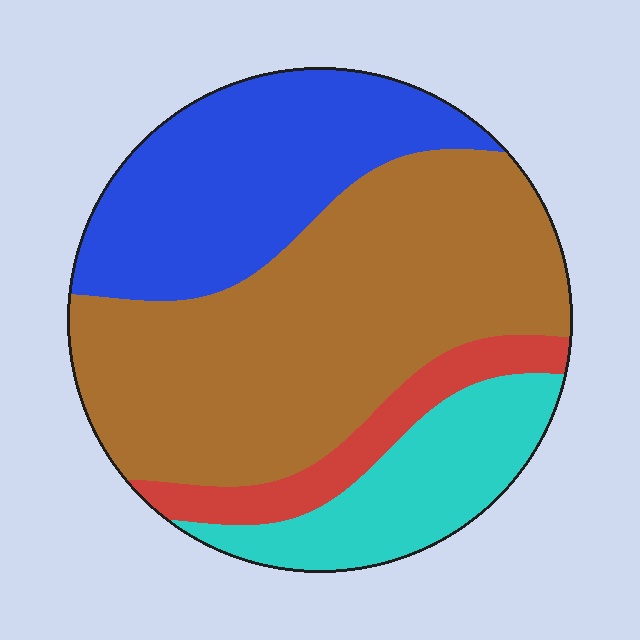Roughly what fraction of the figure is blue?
Blue covers 27% of the figure.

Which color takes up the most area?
Brown, at roughly 50%.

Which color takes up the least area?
Red, at roughly 10%.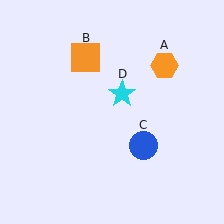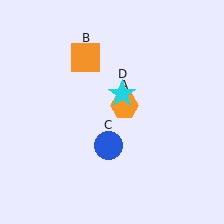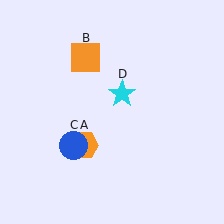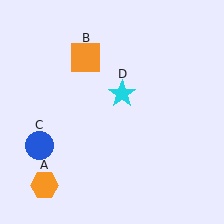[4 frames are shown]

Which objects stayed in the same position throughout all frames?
Orange square (object B) and cyan star (object D) remained stationary.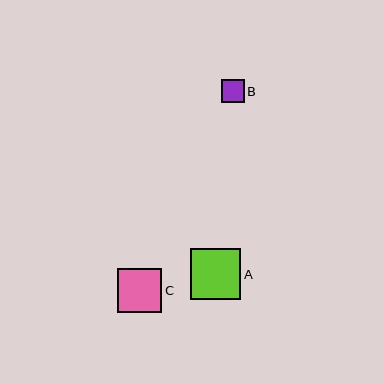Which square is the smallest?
Square B is the smallest with a size of approximately 23 pixels.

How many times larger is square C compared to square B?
Square C is approximately 1.9 times the size of square B.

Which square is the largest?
Square A is the largest with a size of approximately 51 pixels.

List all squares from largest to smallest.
From largest to smallest: A, C, B.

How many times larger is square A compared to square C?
Square A is approximately 1.2 times the size of square C.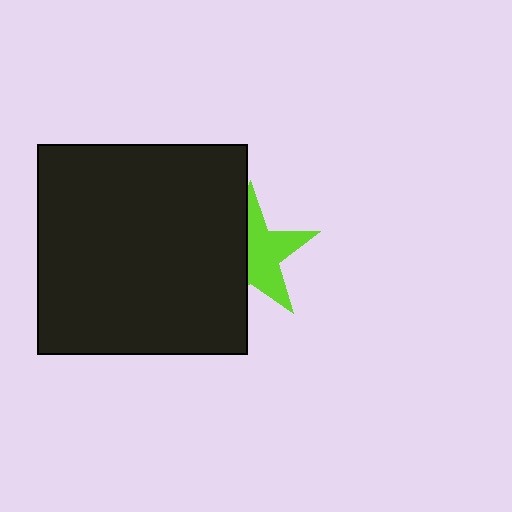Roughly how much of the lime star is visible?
About half of it is visible (roughly 54%).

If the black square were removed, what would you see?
You would see the complete lime star.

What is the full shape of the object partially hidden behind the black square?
The partially hidden object is a lime star.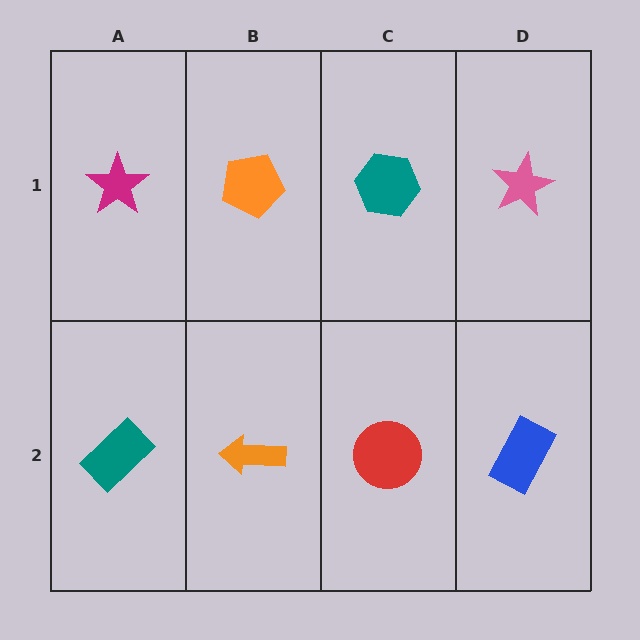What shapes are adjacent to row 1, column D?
A blue rectangle (row 2, column D), a teal hexagon (row 1, column C).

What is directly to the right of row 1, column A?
An orange pentagon.